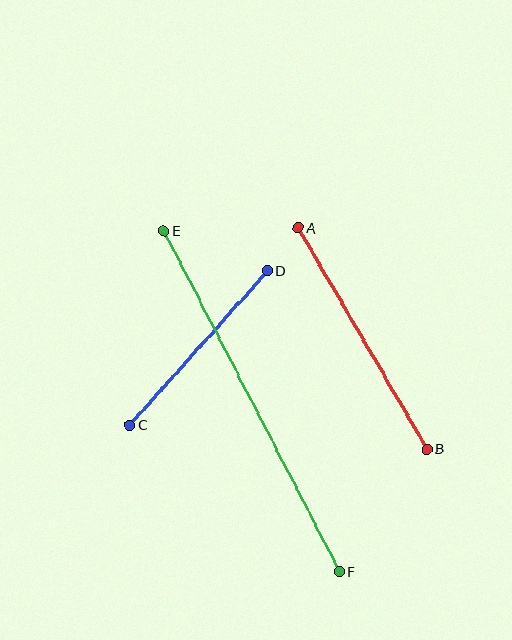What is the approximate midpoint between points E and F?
The midpoint is at approximately (252, 401) pixels.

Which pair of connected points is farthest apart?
Points E and F are farthest apart.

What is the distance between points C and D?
The distance is approximately 207 pixels.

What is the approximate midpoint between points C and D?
The midpoint is at approximately (199, 348) pixels.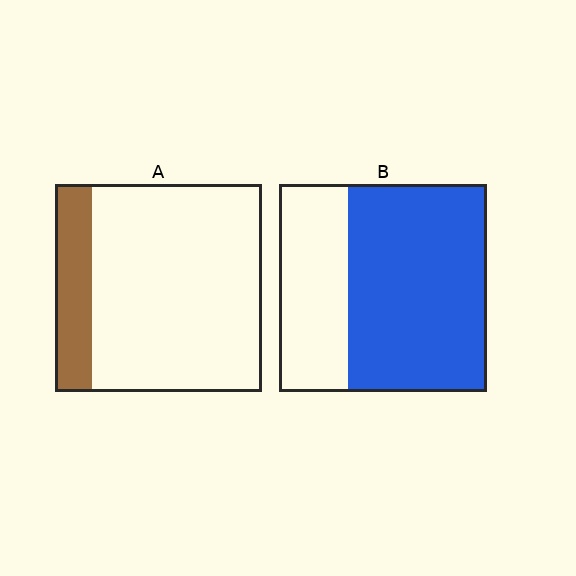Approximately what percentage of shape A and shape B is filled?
A is approximately 20% and B is approximately 65%.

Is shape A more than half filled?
No.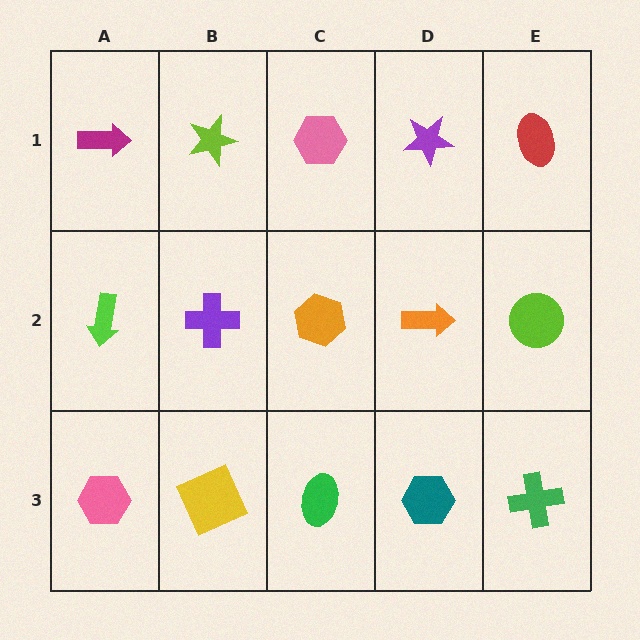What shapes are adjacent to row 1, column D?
An orange arrow (row 2, column D), a pink hexagon (row 1, column C), a red ellipse (row 1, column E).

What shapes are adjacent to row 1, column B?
A purple cross (row 2, column B), a magenta arrow (row 1, column A), a pink hexagon (row 1, column C).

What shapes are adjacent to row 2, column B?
A lime star (row 1, column B), a yellow square (row 3, column B), a lime arrow (row 2, column A), an orange hexagon (row 2, column C).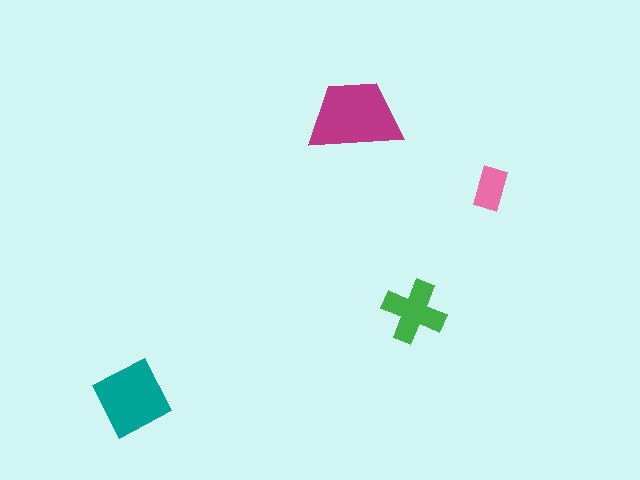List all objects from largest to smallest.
The magenta trapezoid, the teal diamond, the green cross, the pink rectangle.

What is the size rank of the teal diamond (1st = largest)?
2nd.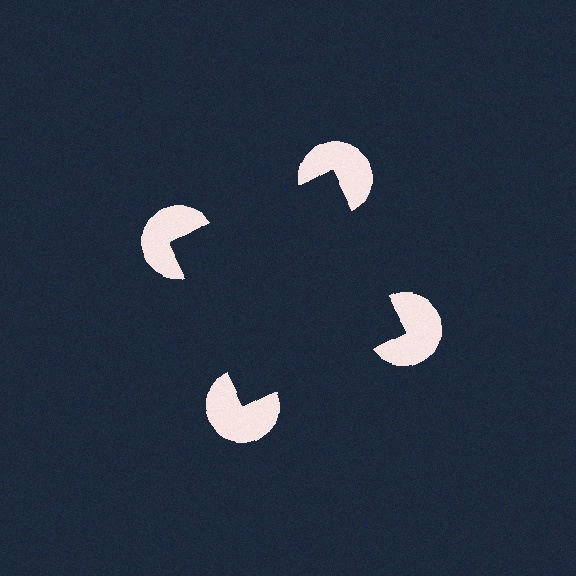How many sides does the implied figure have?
4 sides.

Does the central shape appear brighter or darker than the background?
It typically appears slightly darker than the background, even though no actual brightness change is drawn.